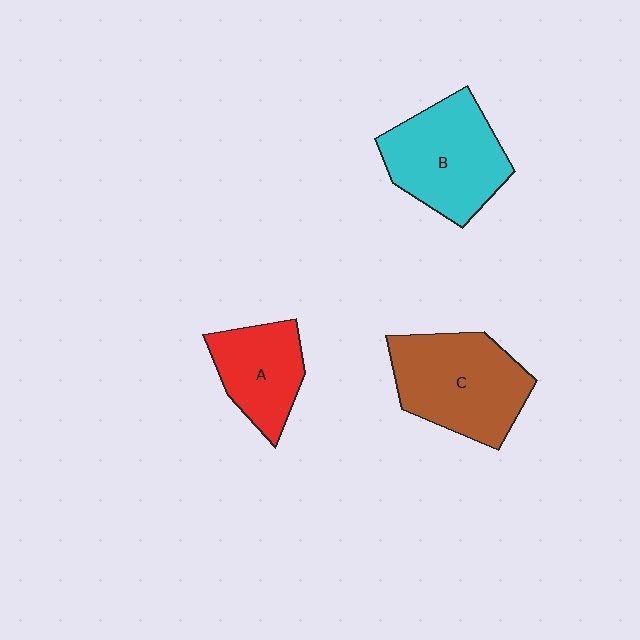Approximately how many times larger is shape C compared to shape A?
Approximately 1.5 times.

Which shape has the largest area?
Shape C (brown).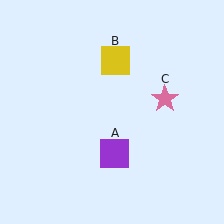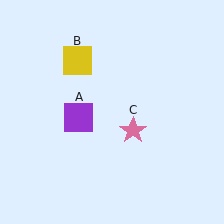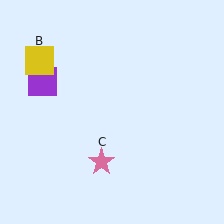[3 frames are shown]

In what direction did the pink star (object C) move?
The pink star (object C) moved down and to the left.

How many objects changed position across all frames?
3 objects changed position: purple square (object A), yellow square (object B), pink star (object C).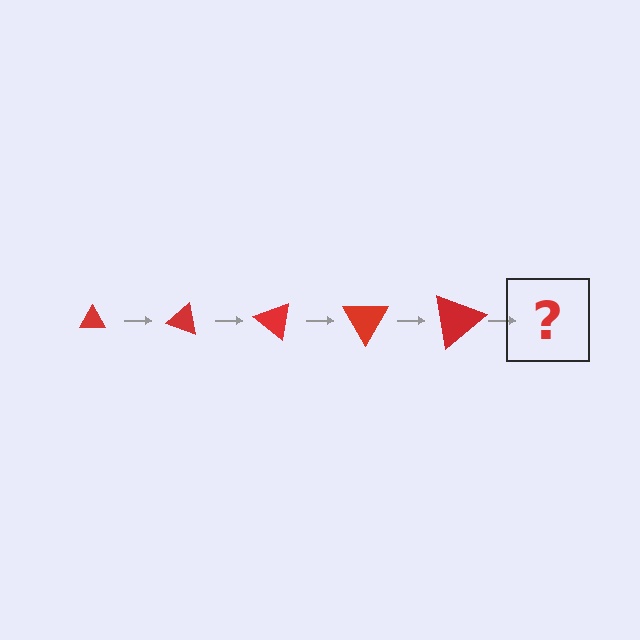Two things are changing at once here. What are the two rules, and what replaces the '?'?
The two rules are that the triangle grows larger each step and it rotates 20 degrees each step. The '?' should be a triangle, larger than the previous one and rotated 100 degrees from the start.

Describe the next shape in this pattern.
It should be a triangle, larger than the previous one and rotated 100 degrees from the start.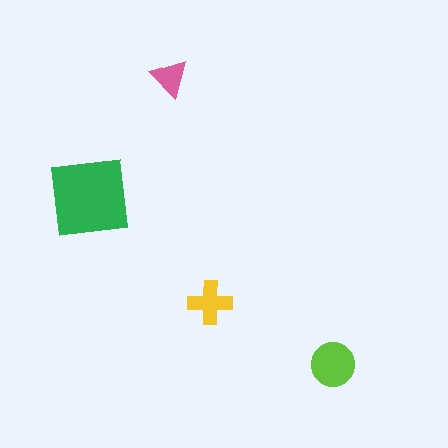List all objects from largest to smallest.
The green square, the lime circle, the yellow cross, the pink triangle.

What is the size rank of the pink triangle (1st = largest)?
4th.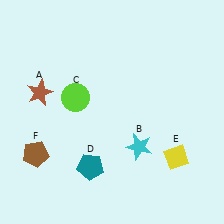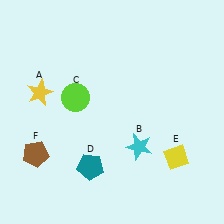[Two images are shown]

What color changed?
The star (A) changed from brown in Image 1 to yellow in Image 2.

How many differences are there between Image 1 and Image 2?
There is 1 difference between the two images.